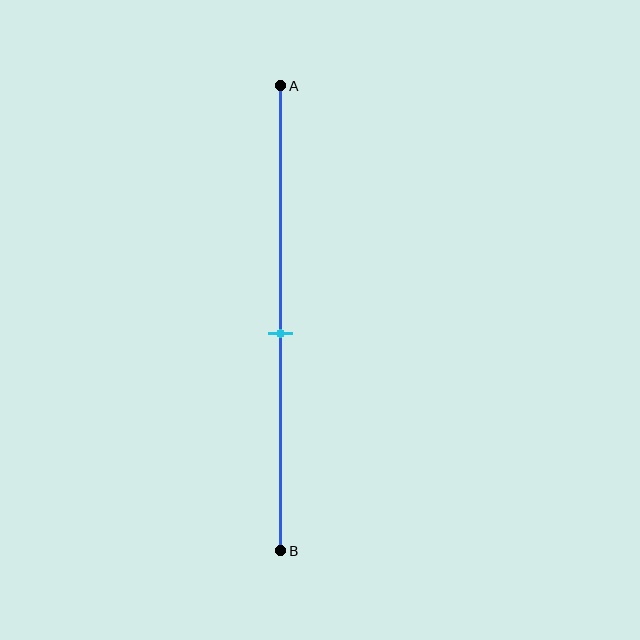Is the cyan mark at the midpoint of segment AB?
No, the mark is at about 55% from A, not at the 50% midpoint.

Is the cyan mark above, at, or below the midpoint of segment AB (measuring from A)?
The cyan mark is below the midpoint of segment AB.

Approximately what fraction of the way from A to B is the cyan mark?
The cyan mark is approximately 55% of the way from A to B.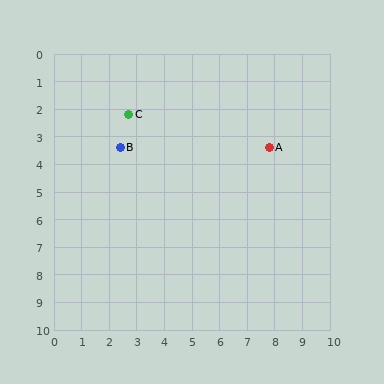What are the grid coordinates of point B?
Point B is at approximately (2.4, 3.4).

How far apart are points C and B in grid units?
Points C and B are about 1.2 grid units apart.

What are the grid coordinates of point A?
Point A is at approximately (7.8, 3.4).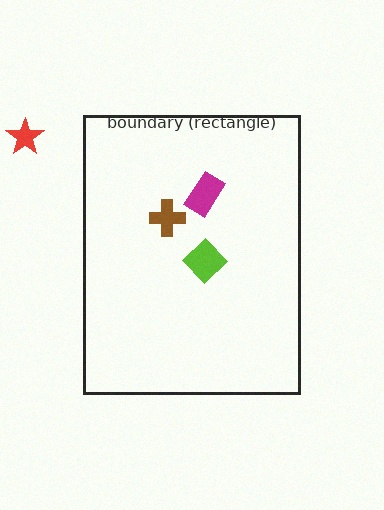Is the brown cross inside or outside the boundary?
Inside.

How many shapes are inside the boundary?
3 inside, 1 outside.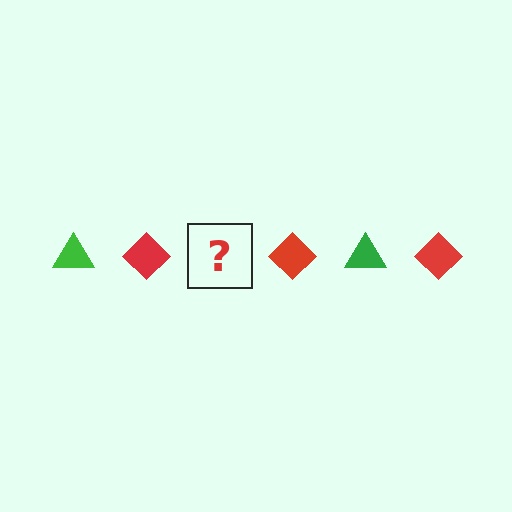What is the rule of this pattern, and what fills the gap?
The rule is that the pattern alternates between green triangle and red diamond. The gap should be filled with a green triangle.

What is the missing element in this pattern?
The missing element is a green triangle.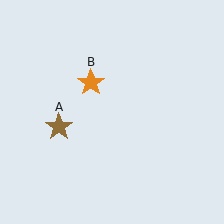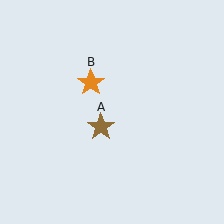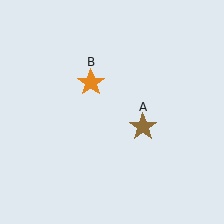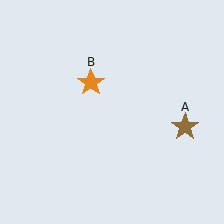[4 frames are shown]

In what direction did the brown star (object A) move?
The brown star (object A) moved right.